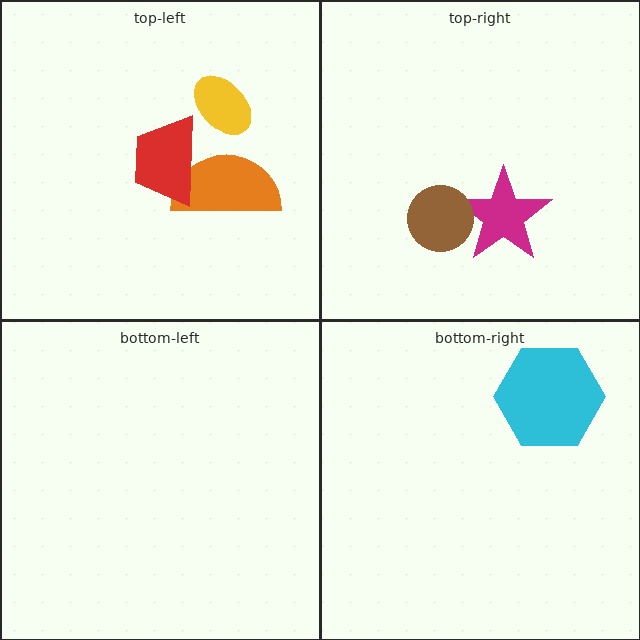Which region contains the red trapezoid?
The top-left region.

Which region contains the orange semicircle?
The top-left region.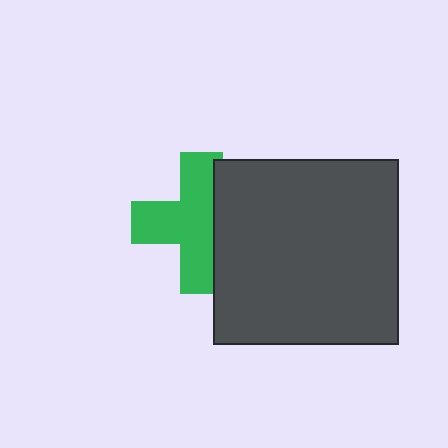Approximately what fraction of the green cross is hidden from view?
Roughly 33% of the green cross is hidden behind the dark gray square.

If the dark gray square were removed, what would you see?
You would see the complete green cross.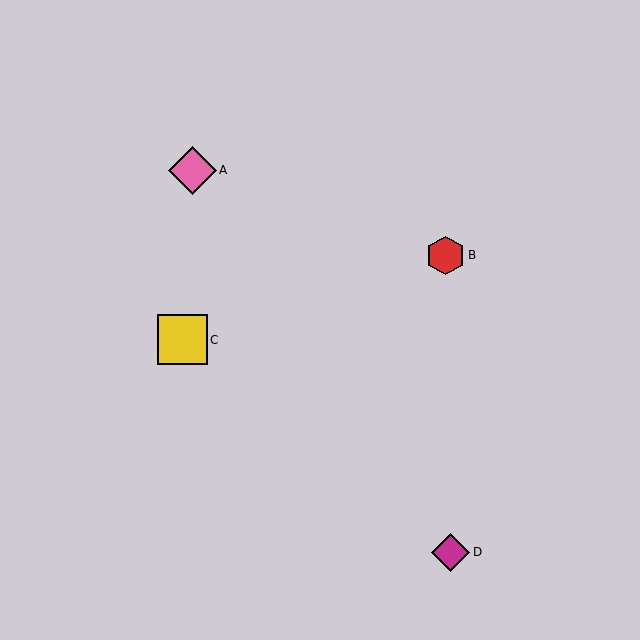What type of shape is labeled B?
Shape B is a red hexagon.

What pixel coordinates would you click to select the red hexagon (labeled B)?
Click at (445, 255) to select the red hexagon B.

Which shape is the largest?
The yellow square (labeled C) is the largest.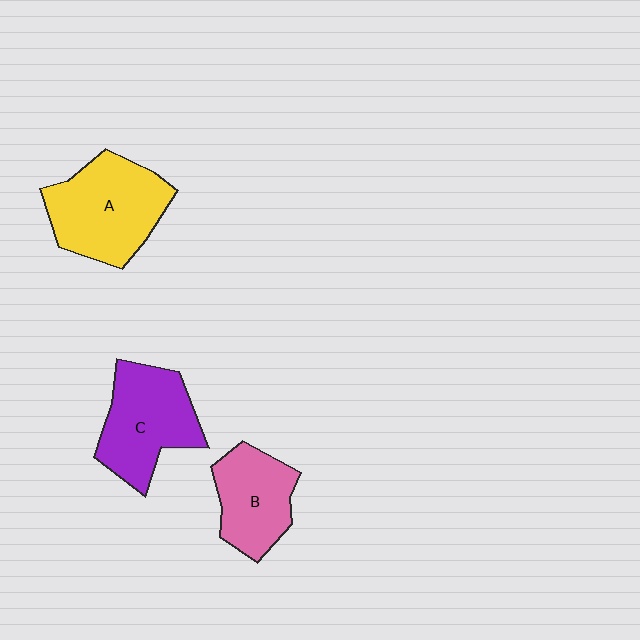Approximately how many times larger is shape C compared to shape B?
Approximately 1.3 times.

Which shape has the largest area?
Shape A (yellow).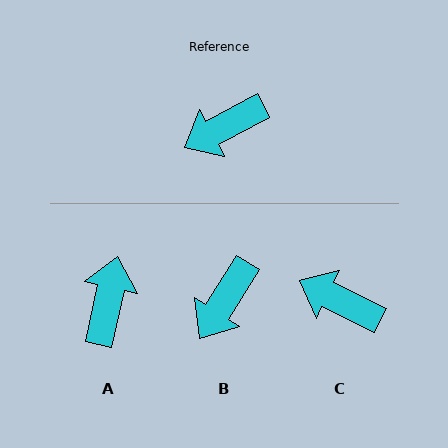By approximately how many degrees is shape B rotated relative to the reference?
Approximately 29 degrees counter-clockwise.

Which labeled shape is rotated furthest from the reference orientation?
A, about 131 degrees away.